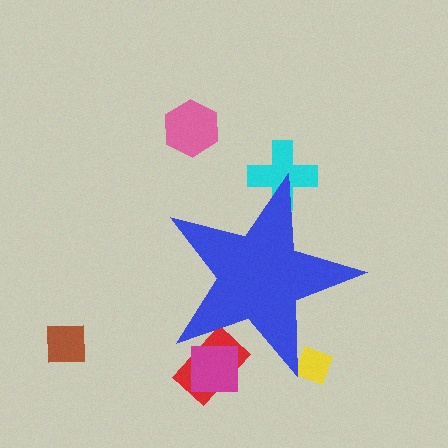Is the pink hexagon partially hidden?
No, the pink hexagon is fully visible.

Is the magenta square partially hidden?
Yes, the magenta square is partially hidden behind the blue star.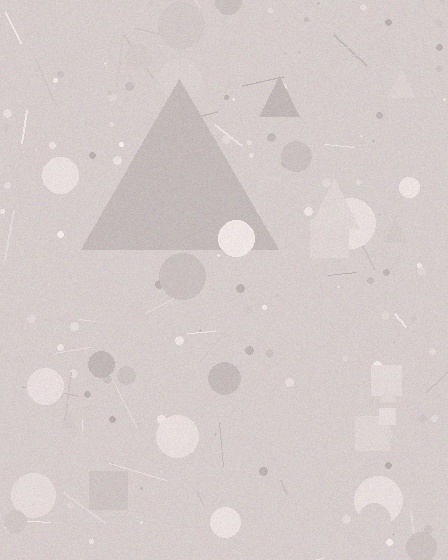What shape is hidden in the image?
A triangle is hidden in the image.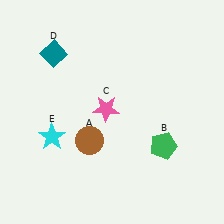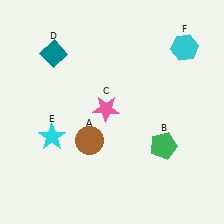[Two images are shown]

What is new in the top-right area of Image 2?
A cyan hexagon (F) was added in the top-right area of Image 2.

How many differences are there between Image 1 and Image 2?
There is 1 difference between the two images.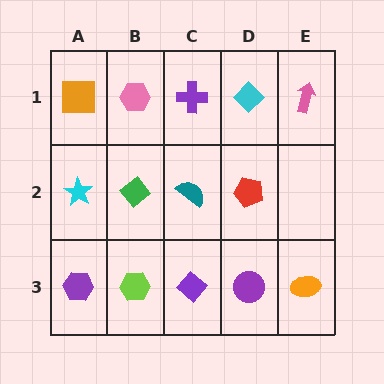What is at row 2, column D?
A red pentagon.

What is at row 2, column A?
A cyan star.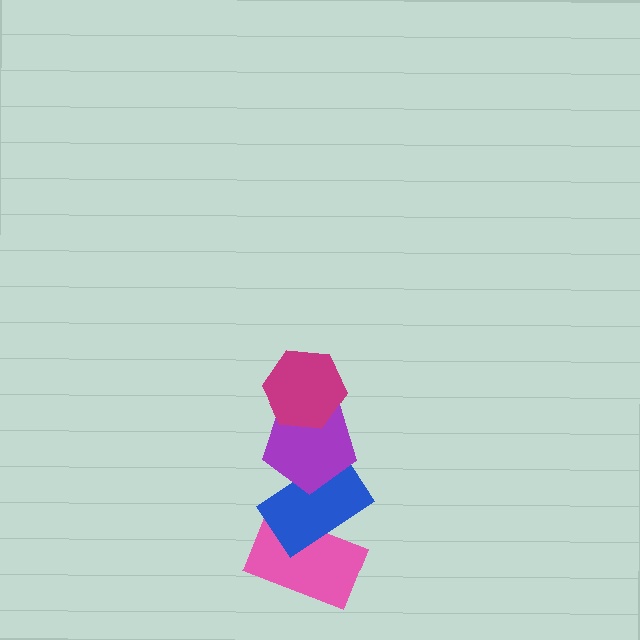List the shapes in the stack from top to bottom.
From top to bottom: the magenta hexagon, the purple pentagon, the blue rectangle, the pink rectangle.